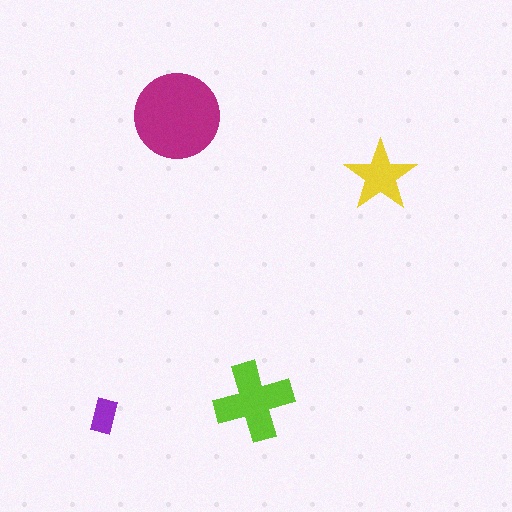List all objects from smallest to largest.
The purple rectangle, the yellow star, the lime cross, the magenta circle.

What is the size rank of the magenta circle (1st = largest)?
1st.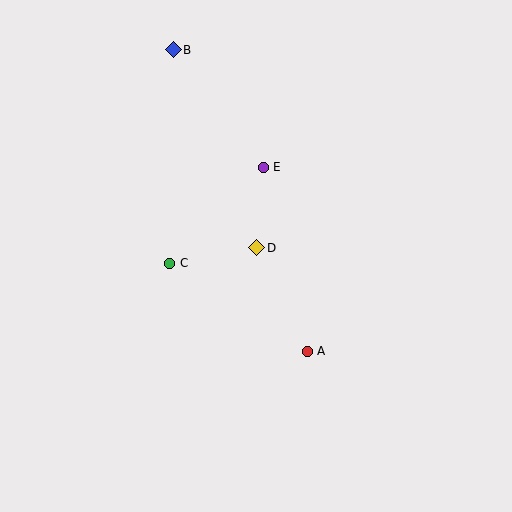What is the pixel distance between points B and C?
The distance between B and C is 213 pixels.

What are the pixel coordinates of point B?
Point B is at (173, 50).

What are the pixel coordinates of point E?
Point E is at (263, 167).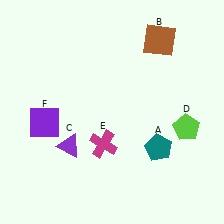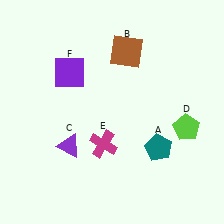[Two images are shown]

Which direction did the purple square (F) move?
The purple square (F) moved up.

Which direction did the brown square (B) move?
The brown square (B) moved left.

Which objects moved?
The objects that moved are: the brown square (B), the purple square (F).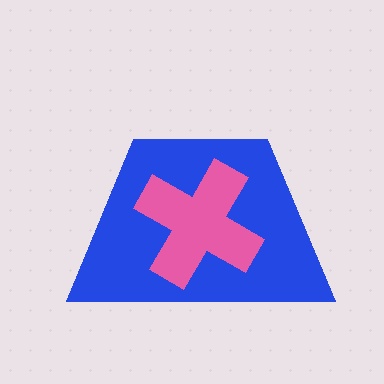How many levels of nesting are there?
2.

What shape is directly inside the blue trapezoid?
The pink cross.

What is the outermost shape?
The blue trapezoid.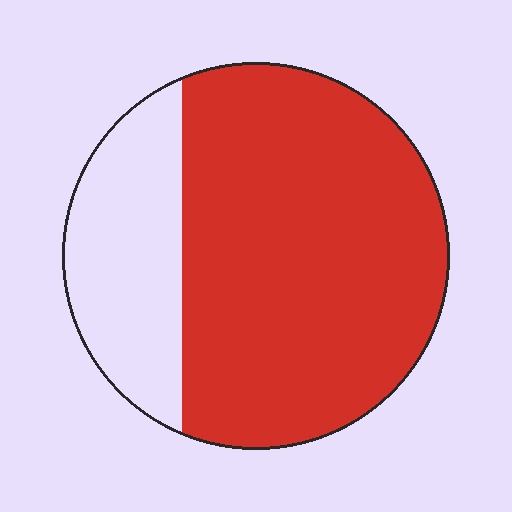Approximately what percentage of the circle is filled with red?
Approximately 75%.